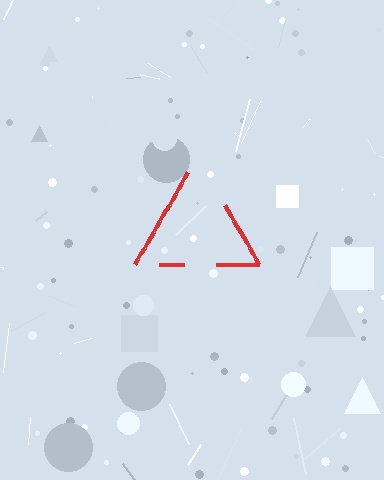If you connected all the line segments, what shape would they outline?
They would outline a triangle.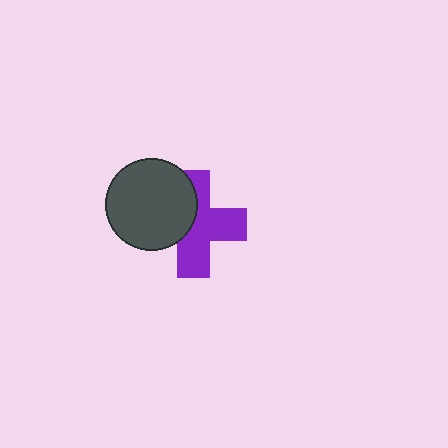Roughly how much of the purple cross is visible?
About half of it is visible (roughly 61%).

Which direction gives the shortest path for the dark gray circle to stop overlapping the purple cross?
Moving left gives the shortest separation.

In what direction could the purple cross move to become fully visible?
The purple cross could move right. That would shift it out from behind the dark gray circle entirely.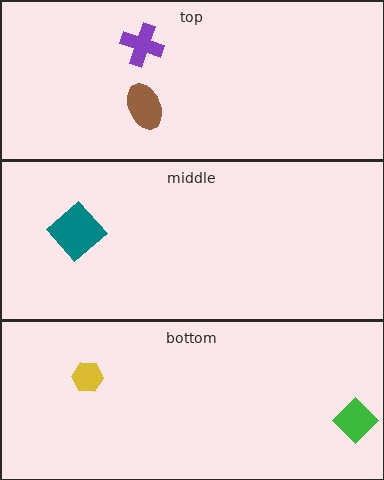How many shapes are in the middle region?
1.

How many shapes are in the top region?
2.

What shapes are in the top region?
The brown ellipse, the purple cross.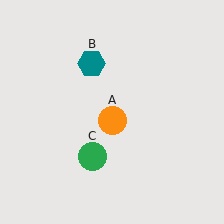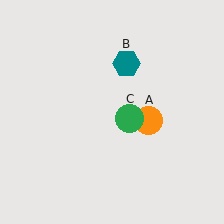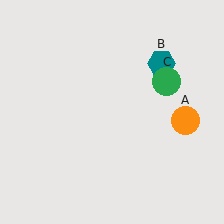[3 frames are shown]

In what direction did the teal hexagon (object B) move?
The teal hexagon (object B) moved right.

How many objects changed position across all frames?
3 objects changed position: orange circle (object A), teal hexagon (object B), green circle (object C).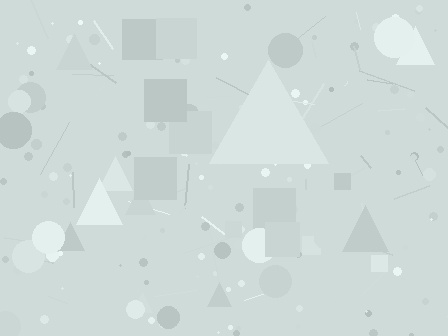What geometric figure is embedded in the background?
A triangle is embedded in the background.